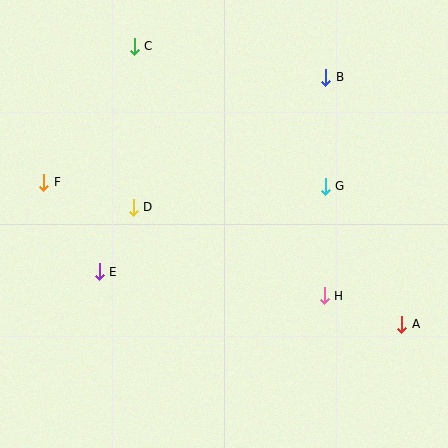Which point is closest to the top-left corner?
Point C is closest to the top-left corner.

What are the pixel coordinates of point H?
Point H is at (324, 296).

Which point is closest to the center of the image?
Point D at (133, 207) is closest to the center.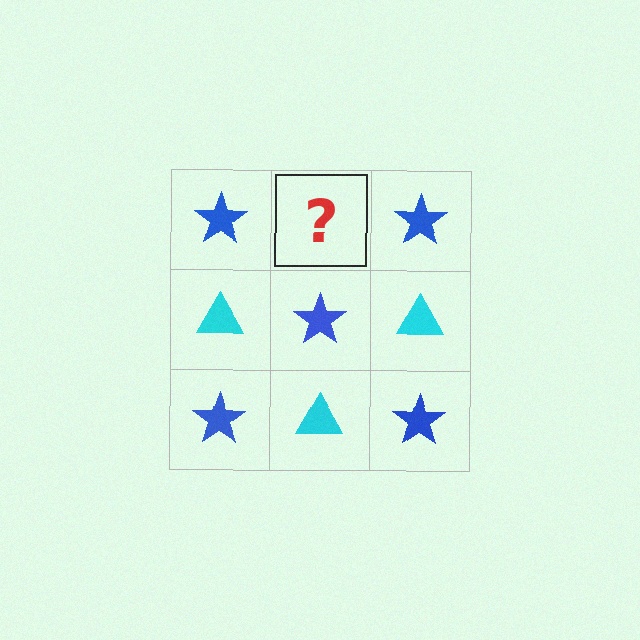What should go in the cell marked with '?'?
The missing cell should contain a cyan triangle.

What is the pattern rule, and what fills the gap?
The rule is that it alternates blue star and cyan triangle in a checkerboard pattern. The gap should be filled with a cyan triangle.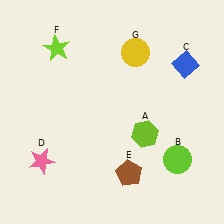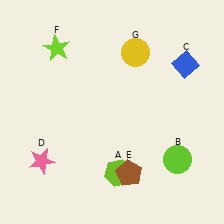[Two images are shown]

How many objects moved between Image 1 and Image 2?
1 object moved between the two images.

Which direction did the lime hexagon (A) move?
The lime hexagon (A) moved down.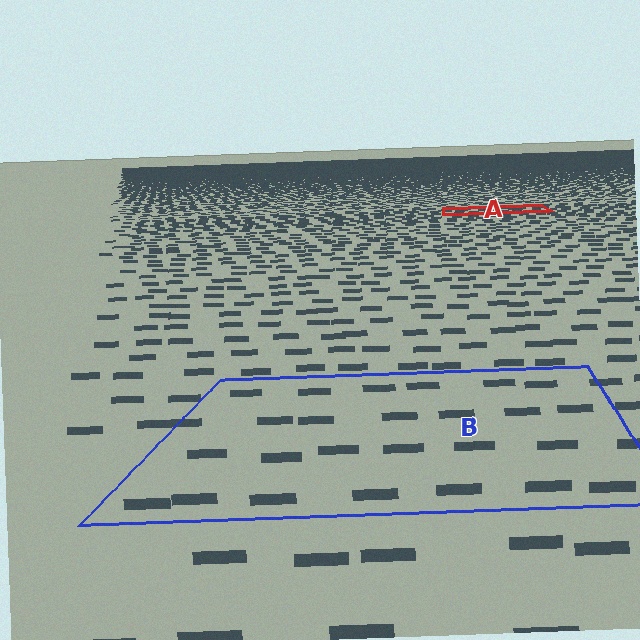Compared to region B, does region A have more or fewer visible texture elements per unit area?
Region A has more texture elements per unit area — they are packed more densely because it is farther away.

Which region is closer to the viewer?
Region B is closer. The texture elements there are larger and more spread out.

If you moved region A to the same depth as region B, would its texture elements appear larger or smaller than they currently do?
They would appear larger. At a closer depth, the same texture elements are projected at a bigger on-screen size.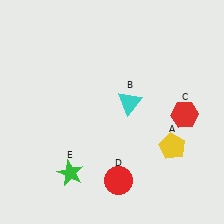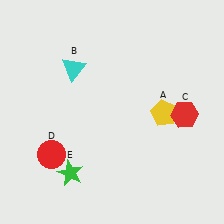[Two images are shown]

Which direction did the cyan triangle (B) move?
The cyan triangle (B) moved left.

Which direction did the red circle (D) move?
The red circle (D) moved left.